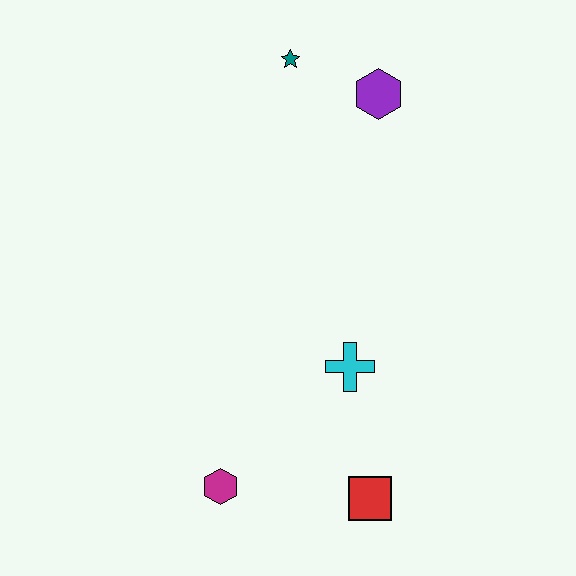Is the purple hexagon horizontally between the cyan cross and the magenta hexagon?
No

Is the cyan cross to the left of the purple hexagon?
Yes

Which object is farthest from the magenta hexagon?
The teal star is farthest from the magenta hexagon.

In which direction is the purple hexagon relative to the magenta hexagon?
The purple hexagon is above the magenta hexagon.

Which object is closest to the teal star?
The purple hexagon is closest to the teal star.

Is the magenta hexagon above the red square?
Yes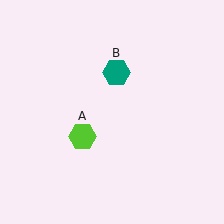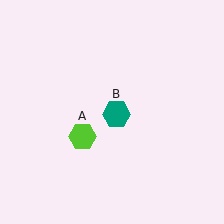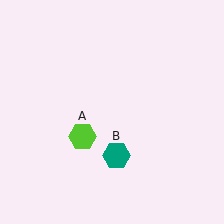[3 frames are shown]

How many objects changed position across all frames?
1 object changed position: teal hexagon (object B).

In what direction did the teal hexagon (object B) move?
The teal hexagon (object B) moved down.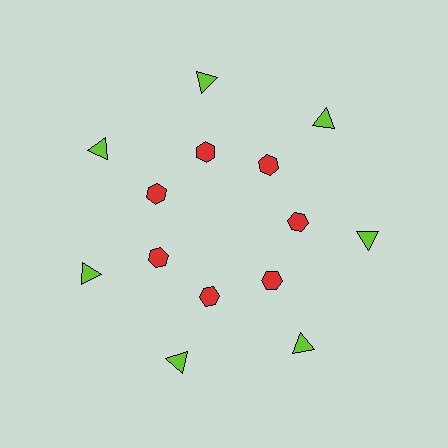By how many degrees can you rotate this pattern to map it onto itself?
The pattern maps onto itself every 51 degrees of rotation.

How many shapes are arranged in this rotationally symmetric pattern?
There are 14 shapes, arranged in 7 groups of 2.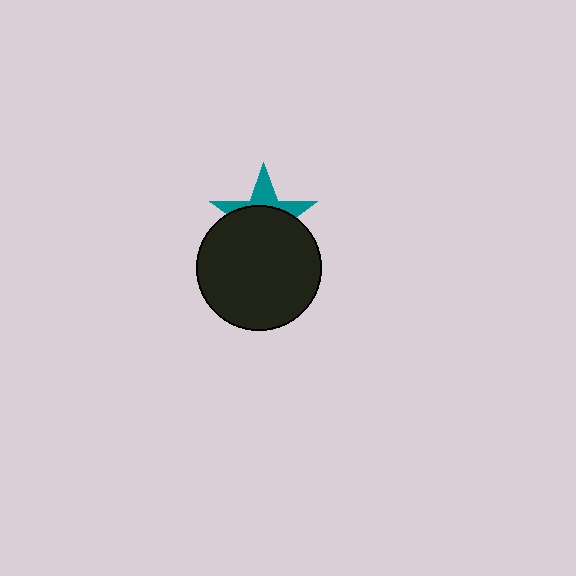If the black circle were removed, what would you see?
You would see the complete teal star.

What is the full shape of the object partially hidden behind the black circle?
The partially hidden object is a teal star.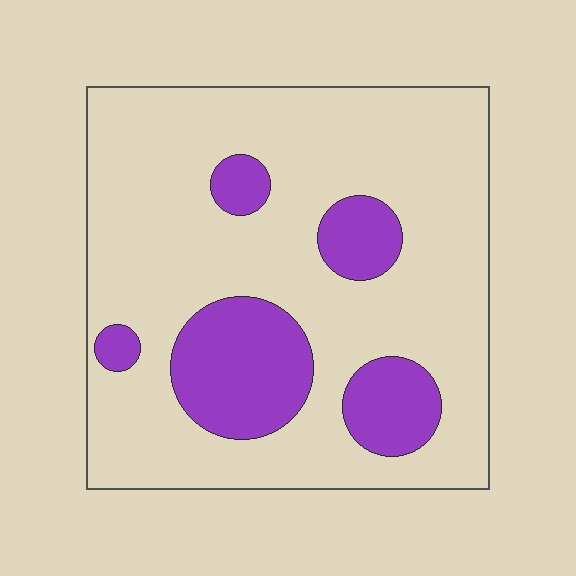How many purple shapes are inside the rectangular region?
5.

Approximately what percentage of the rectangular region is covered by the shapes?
Approximately 20%.